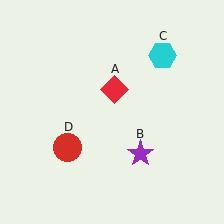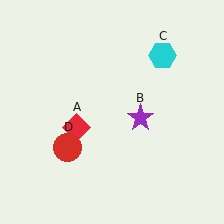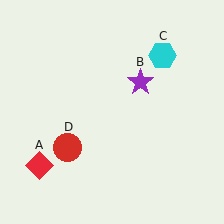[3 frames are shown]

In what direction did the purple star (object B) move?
The purple star (object B) moved up.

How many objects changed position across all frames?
2 objects changed position: red diamond (object A), purple star (object B).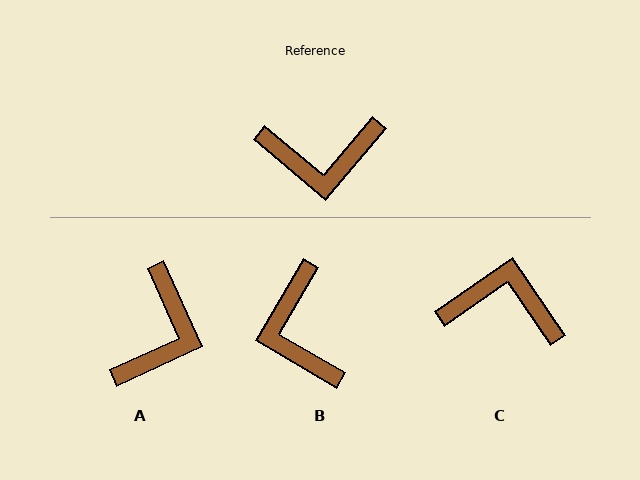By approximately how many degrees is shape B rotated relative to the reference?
Approximately 80 degrees clockwise.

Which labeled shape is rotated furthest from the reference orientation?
C, about 165 degrees away.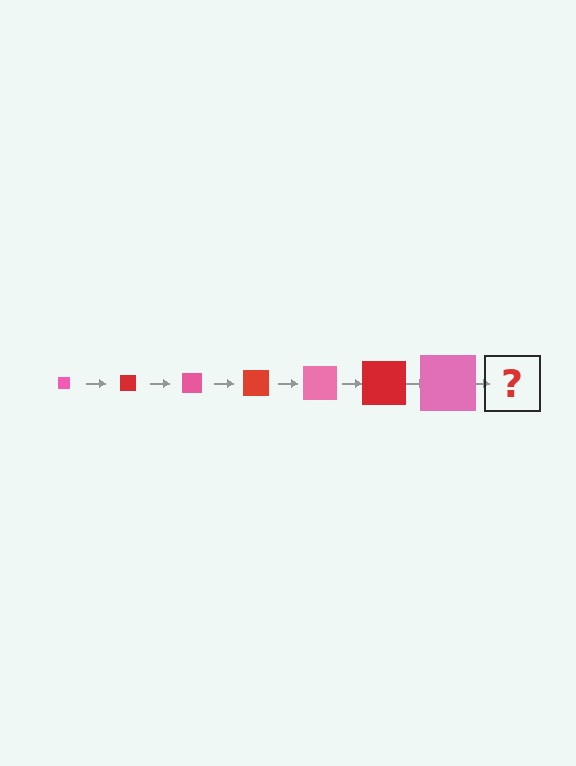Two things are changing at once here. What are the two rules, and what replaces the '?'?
The two rules are that the square grows larger each step and the color cycles through pink and red. The '?' should be a red square, larger than the previous one.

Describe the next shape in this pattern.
It should be a red square, larger than the previous one.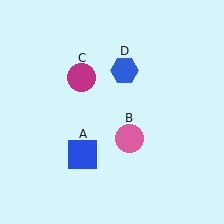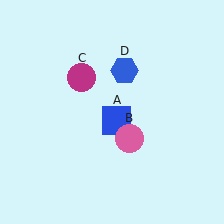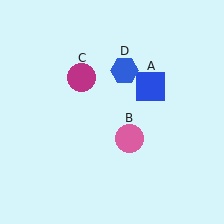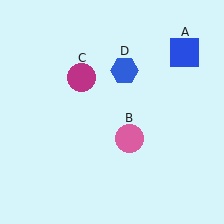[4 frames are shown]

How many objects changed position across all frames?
1 object changed position: blue square (object A).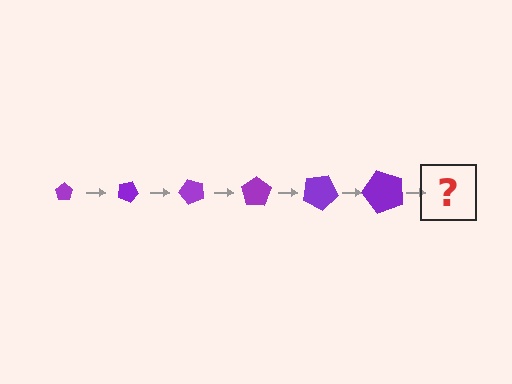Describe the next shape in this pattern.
It should be a pentagon, larger than the previous one and rotated 150 degrees from the start.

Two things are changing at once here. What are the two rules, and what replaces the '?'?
The two rules are that the pentagon grows larger each step and it rotates 25 degrees each step. The '?' should be a pentagon, larger than the previous one and rotated 150 degrees from the start.